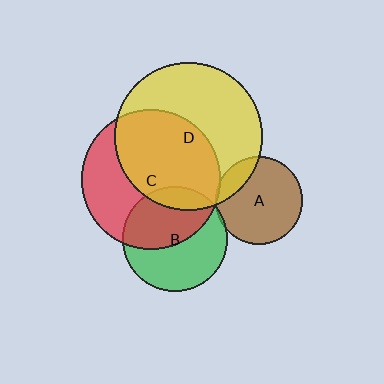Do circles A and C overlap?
Yes.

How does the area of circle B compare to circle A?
Approximately 1.4 times.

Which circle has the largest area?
Circle D (yellow).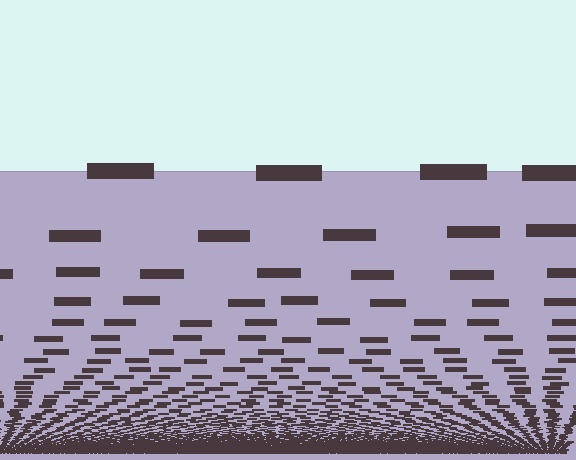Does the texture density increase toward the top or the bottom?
Density increases toward the bottom.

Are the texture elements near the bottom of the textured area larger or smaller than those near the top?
Smaller. The gradient is inverted — elements near the bottom are smaller and denser.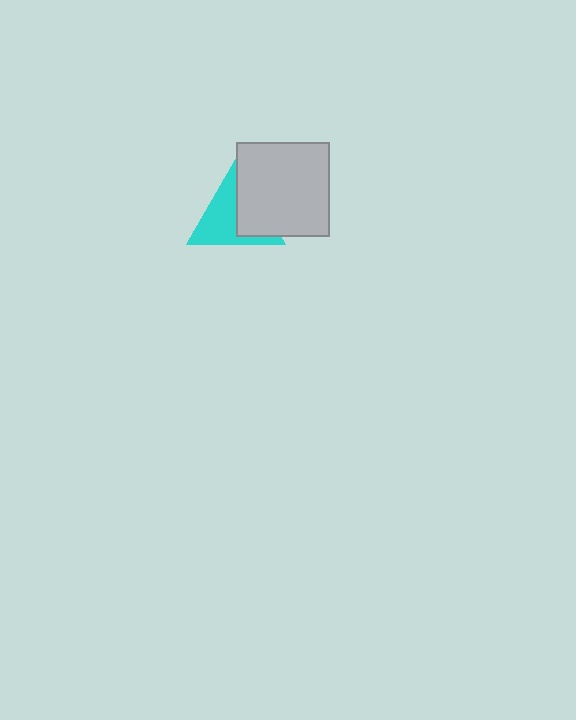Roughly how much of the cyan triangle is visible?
About half of it is visible (roughly 58%).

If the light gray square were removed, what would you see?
You would see the complete cyan triangle.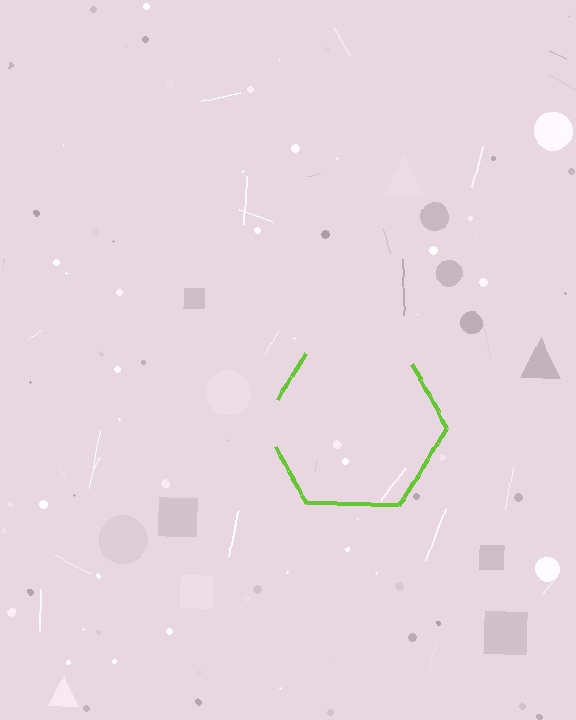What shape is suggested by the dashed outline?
The dashed outline suggests a hexagon.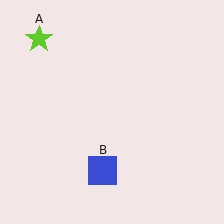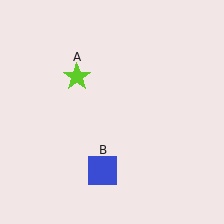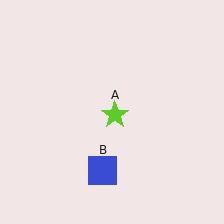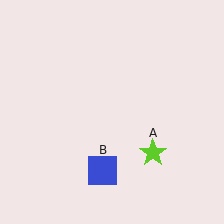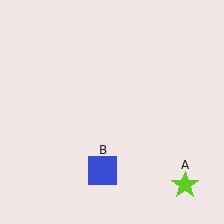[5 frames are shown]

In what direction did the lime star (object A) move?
The lime star (object A) moved down and to the right.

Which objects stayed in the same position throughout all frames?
Blue square (object B) remained stationary.